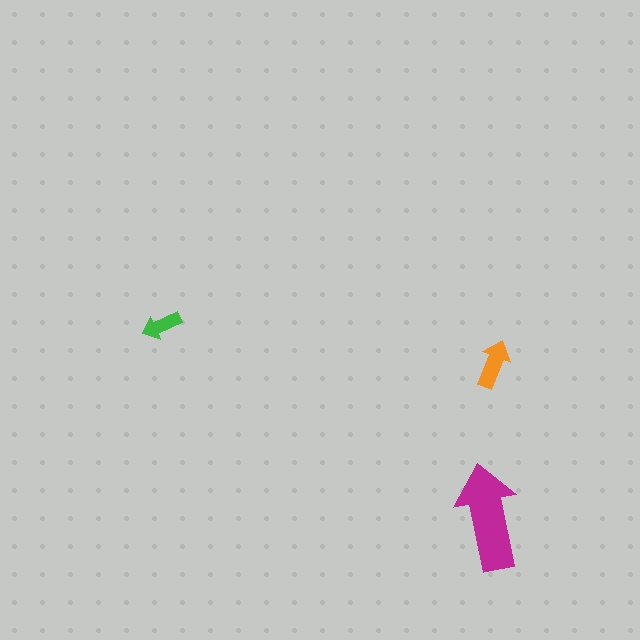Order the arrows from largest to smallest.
the magenta one, the orange one, the green one.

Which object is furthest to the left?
The green arrow is leftmost.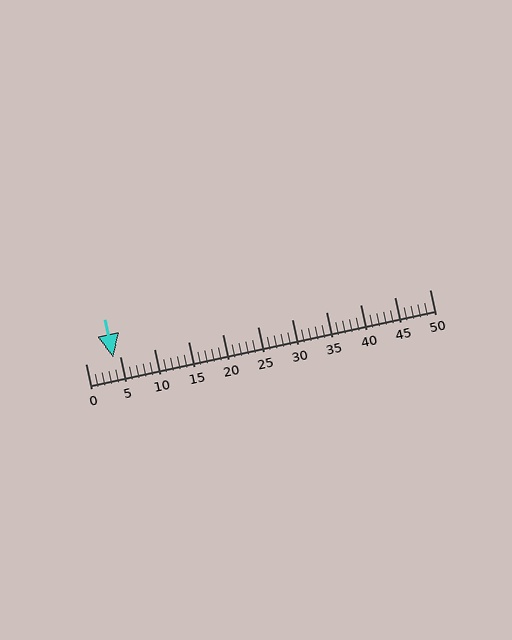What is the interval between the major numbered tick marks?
The major tick marks are spaced 5 units apart.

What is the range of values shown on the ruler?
The ruler shows values from 0 to 50.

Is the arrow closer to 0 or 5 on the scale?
The arrow is closer to 5.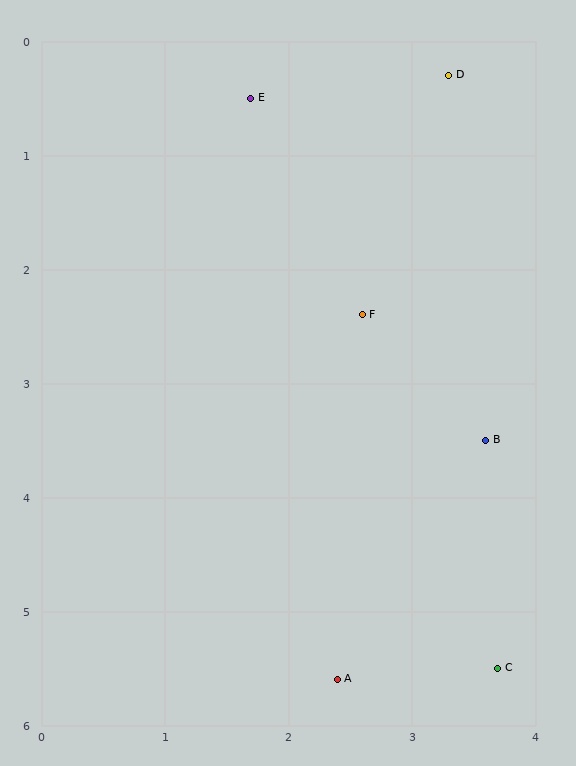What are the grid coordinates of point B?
Point B is at approximately (3.6, 3.5).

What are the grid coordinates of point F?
Point F is at approximately (2.6, 2.4).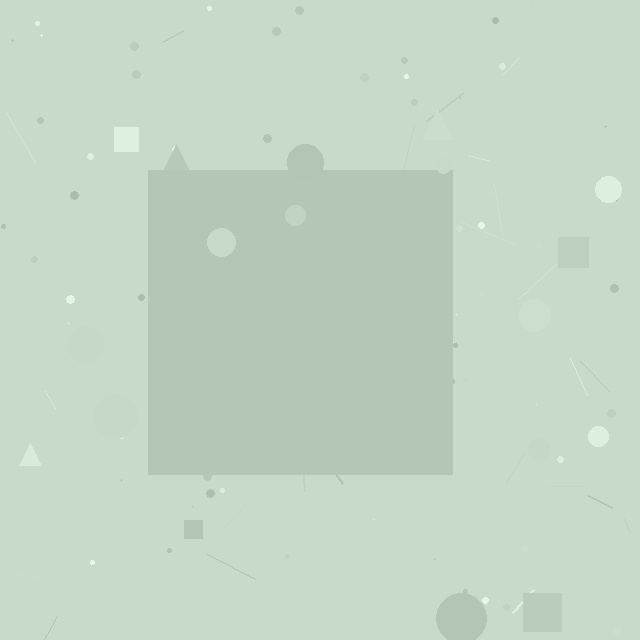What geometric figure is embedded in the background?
A square is embedded in the background.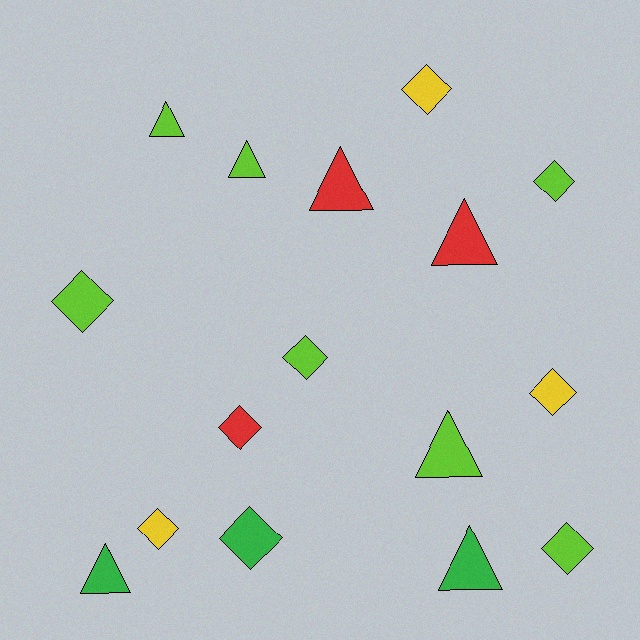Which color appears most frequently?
Lime, with 7 objects.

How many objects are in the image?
There are 16 objects.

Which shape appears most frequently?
Diamond, with 9 objects.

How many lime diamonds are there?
There are 4 lime diamonds.